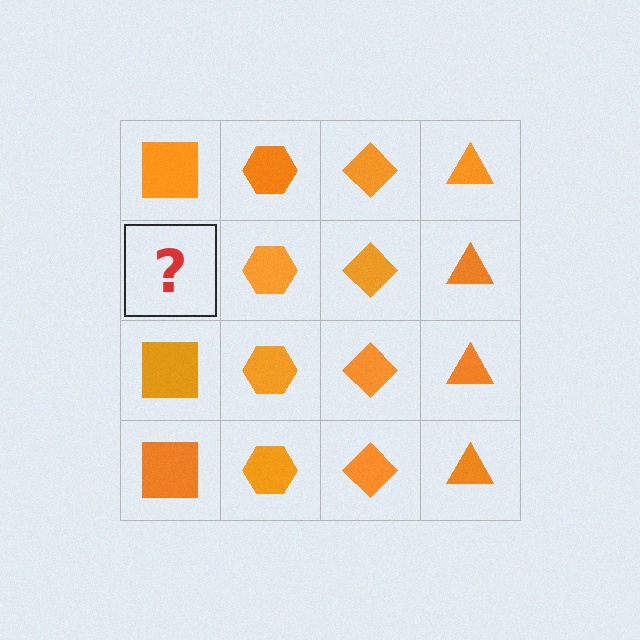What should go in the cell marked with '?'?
The missing cell should contain an orange square.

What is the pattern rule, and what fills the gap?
The rule is that each column has a consistent shape. The gap should be filled with an orange square.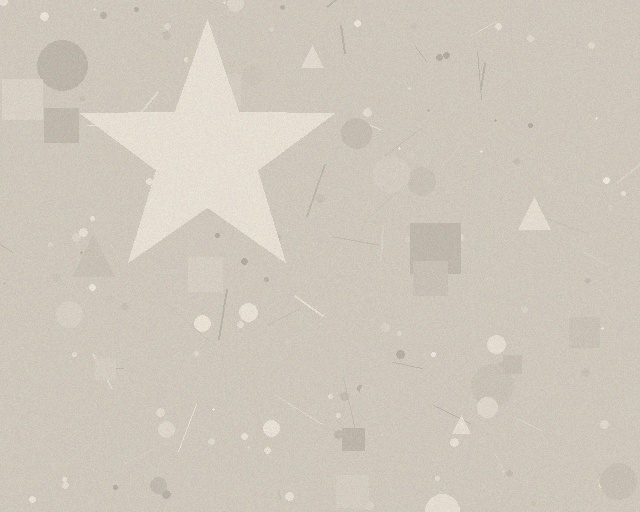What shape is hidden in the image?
A star is hidden in the image.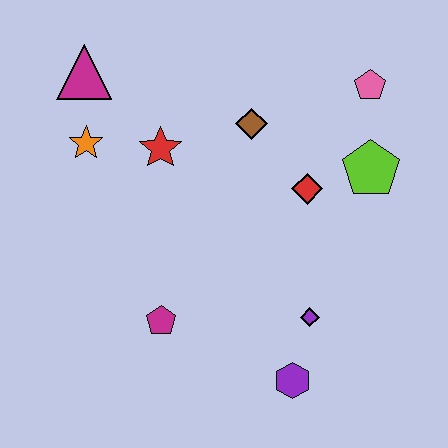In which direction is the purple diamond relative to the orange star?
The purple diamond is to the right of the orange star.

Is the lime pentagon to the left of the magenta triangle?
No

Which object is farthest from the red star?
The purple hexagon is farthest from the red star.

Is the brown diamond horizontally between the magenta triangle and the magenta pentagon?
No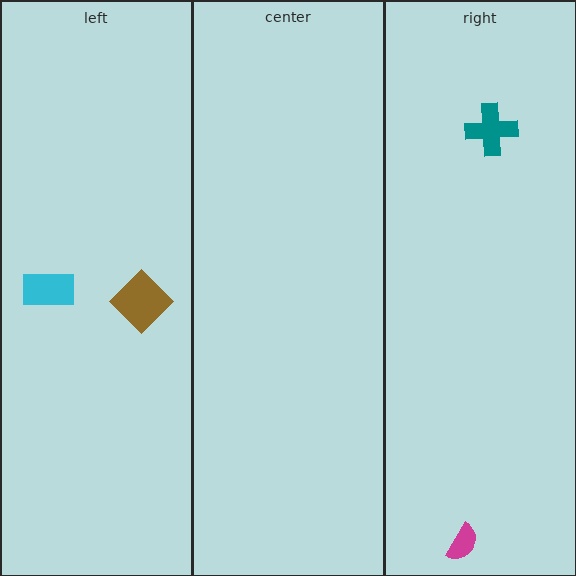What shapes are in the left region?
The brown diamond, the cyan rectangle.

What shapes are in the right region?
The teal cross, the magenta semicircle.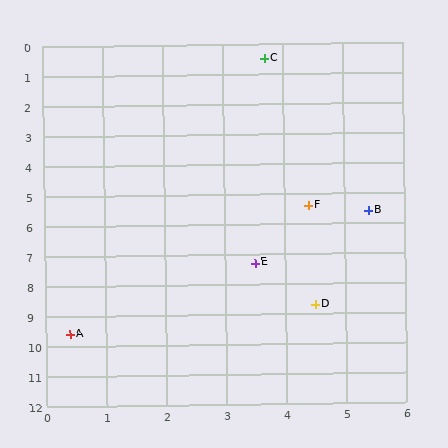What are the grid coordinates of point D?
Point D is at approximately (4.5, 8.7).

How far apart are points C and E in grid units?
Points C and E are about 6.8 grid units apart.